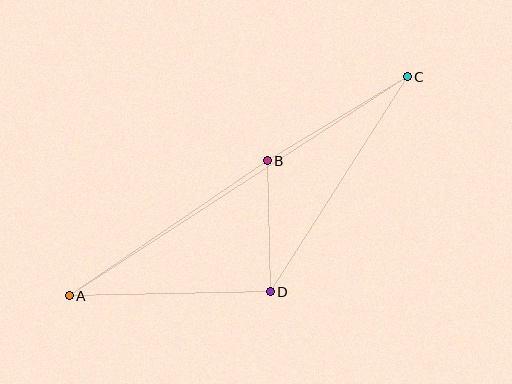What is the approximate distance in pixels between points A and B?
The distance between A and B is approximately 239 pixels.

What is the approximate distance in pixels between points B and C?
The distance between B and C is approximately 164 pixels.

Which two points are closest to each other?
Points B and D are closest to each other.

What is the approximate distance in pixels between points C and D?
The distance between C and D is approximately 255 pixels.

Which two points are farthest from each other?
Points A and C are farthest from each other.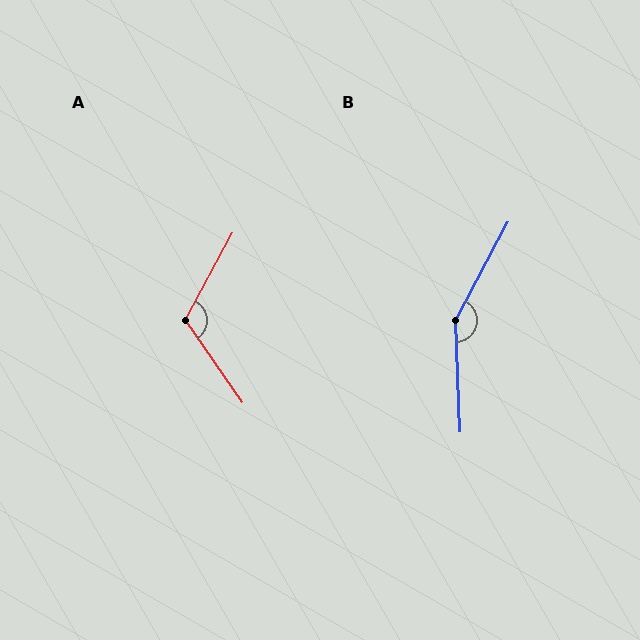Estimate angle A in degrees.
Approximately 116 degrees.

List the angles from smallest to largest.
A (116°), B (150°).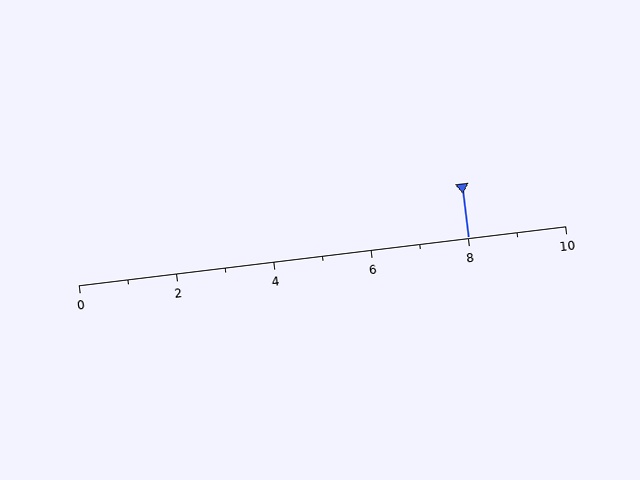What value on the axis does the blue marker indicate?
The marker indicates approximately 8.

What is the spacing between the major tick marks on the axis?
The major ticks are spaced 2 apart.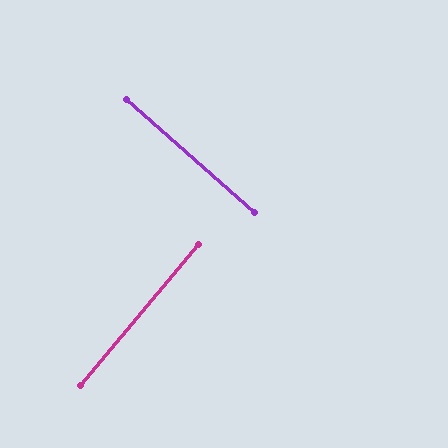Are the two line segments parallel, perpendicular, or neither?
Perpendicular — they meet at approximately 89°.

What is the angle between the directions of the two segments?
Approximately 89 degrees.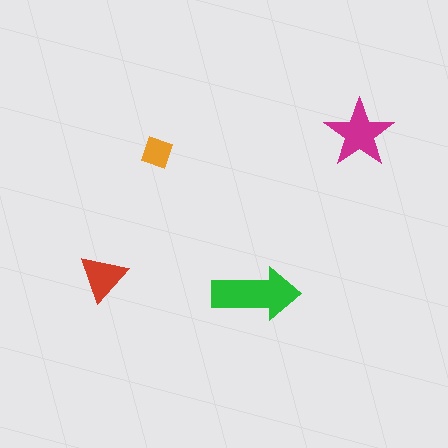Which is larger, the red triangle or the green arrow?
The green arrow.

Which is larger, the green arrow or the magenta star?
The green arrow.